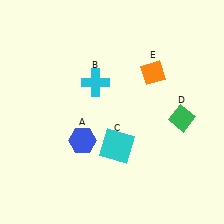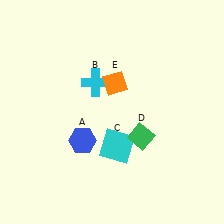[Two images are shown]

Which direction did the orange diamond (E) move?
The orange diamond (E) moved left.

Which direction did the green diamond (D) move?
The green diamond (D) moved left.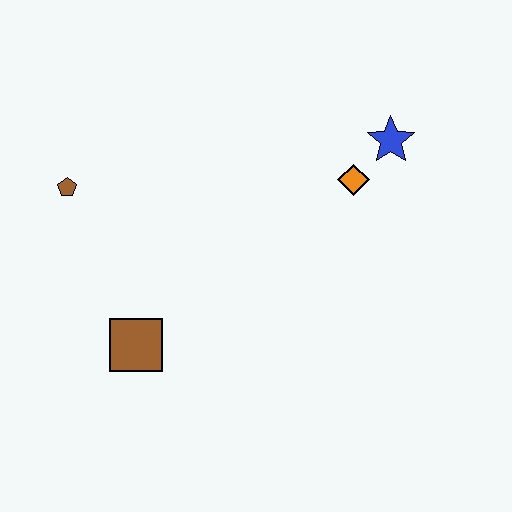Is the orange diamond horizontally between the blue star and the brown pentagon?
Yes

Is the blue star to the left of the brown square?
No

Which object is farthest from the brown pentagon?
The blue star is farthest from the brown pentagon.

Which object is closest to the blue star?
The orange diamond is closest to the blue star.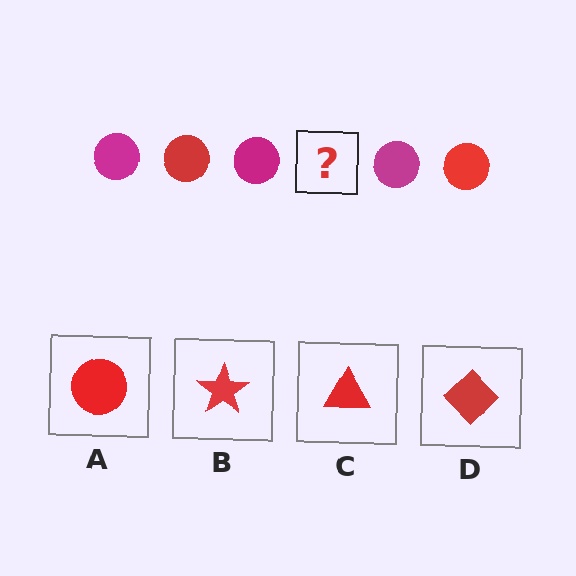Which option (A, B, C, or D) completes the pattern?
A.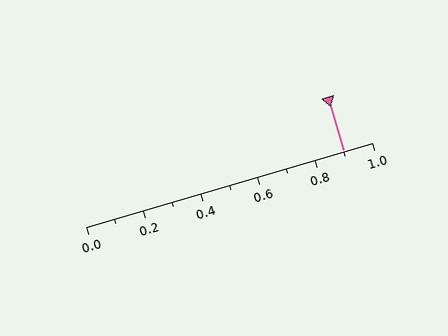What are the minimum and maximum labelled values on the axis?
The axis runs from 0.0 to 1.0.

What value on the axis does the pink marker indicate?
The marker indicates approximately 0.9.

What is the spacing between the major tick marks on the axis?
The major ticks are spaced 0.2 apart.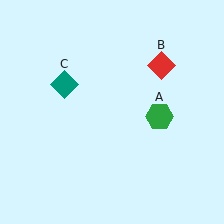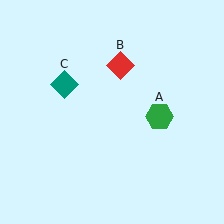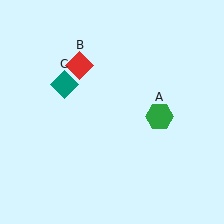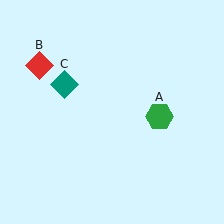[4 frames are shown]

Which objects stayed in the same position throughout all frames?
Green hexagon (object A) and teal diamond (object C) remained stationary.